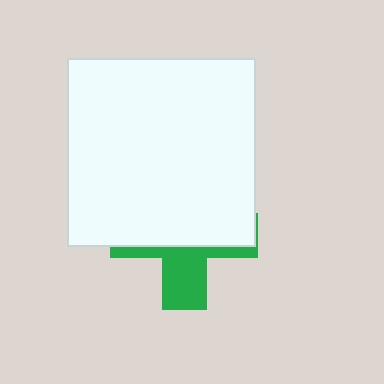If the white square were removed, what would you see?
You would see the complete green cross.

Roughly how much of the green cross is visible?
A small part of it is visible (roughly 35%).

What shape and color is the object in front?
The object in front is a white square.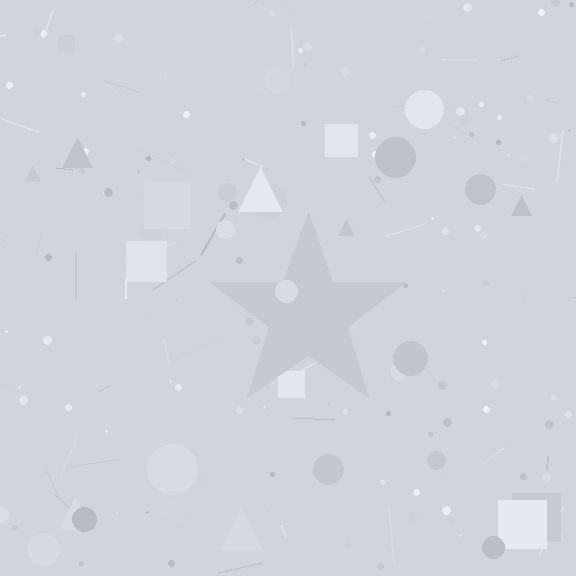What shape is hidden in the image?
A star is hidden in the image.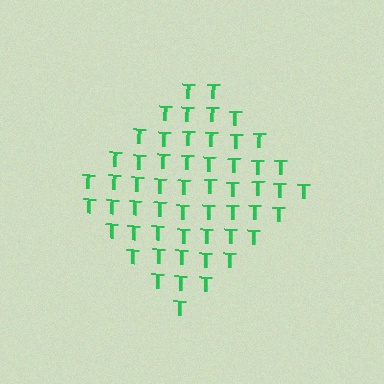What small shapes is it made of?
It is made of small letter T's.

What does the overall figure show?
The overall figure shows a diamond.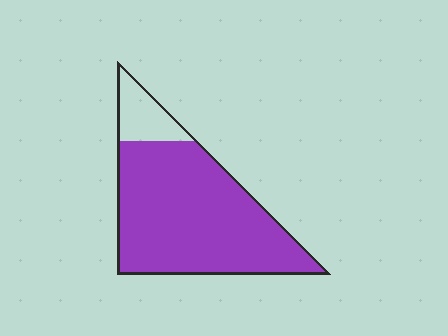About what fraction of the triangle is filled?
About seven eighths (7/8).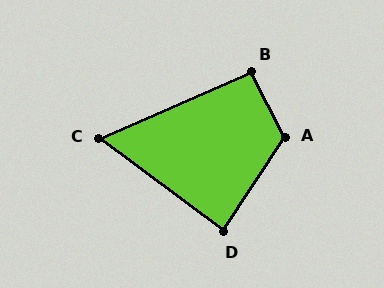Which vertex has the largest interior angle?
A, at approximately 119 degrees.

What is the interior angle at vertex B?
Approximately 94 degrees (approximately right).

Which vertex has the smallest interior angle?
C, at approximately 61 degrees.